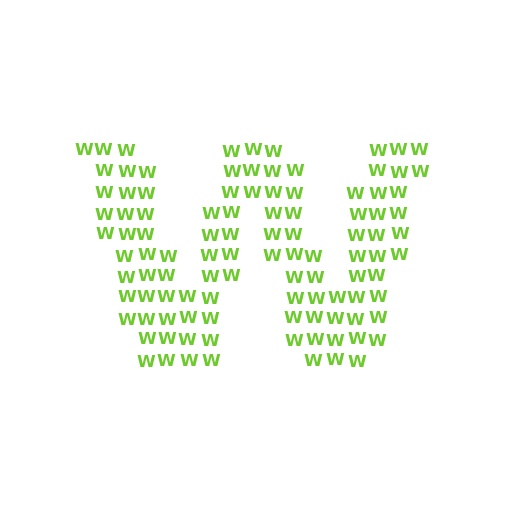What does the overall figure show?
The overall figure shows the letter W.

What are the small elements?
The small elements are letter W's.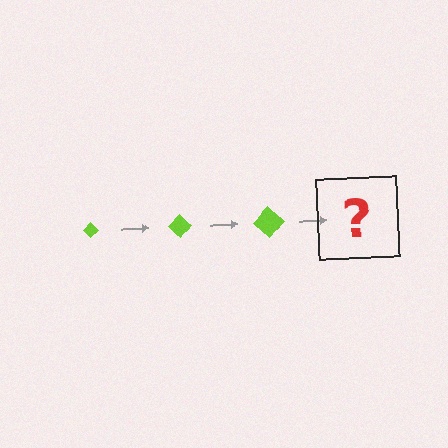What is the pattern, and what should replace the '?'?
The pattern is that the diamond gets progressively larger each step. The '?' should be a lime diamond, larger than the previous one.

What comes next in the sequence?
The next element should be a lime diamond, larger than the previous one.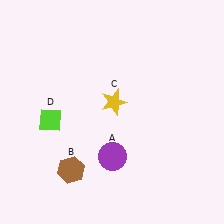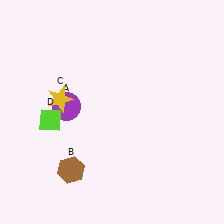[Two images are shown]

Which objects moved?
The objects that moved are: the purple circle (A), the yellow star (C).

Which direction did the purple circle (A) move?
The purple circle (A) moved up.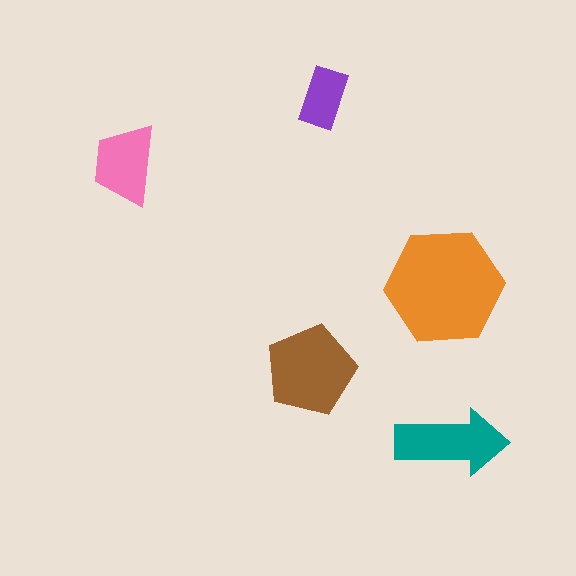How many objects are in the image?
There are 5 objects in the image.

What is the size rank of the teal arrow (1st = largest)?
3rd.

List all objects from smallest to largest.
The purple rectangle, the pink trapezoid, the teal arrow, the brown pentagon, the orange hexagon.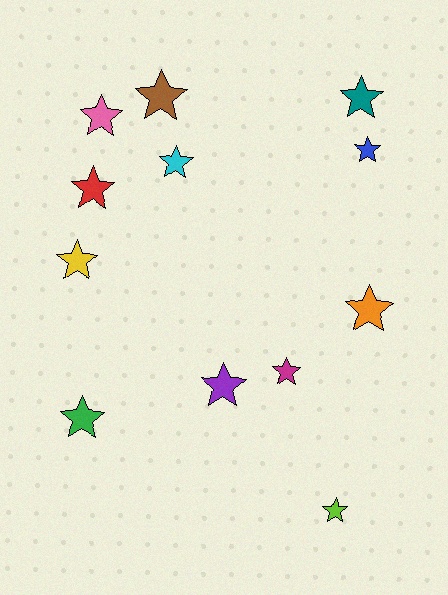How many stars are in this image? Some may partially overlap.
There are 12 stars.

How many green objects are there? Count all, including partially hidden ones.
There is 1 green object.